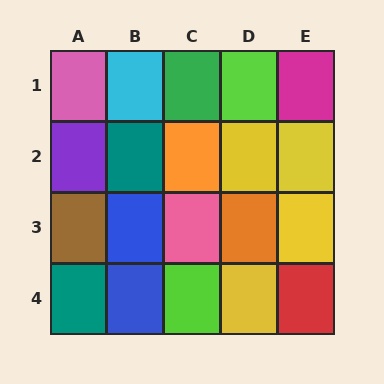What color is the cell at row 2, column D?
Yellow.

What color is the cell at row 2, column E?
Yellow.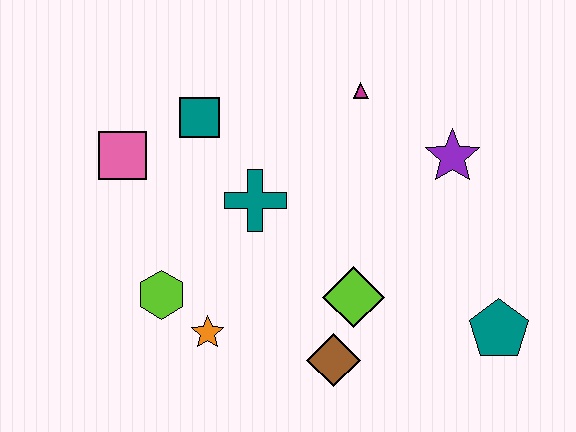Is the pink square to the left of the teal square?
Yes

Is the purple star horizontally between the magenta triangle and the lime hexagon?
No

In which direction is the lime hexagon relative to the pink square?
The lime hexagon is below the pink square.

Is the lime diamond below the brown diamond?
No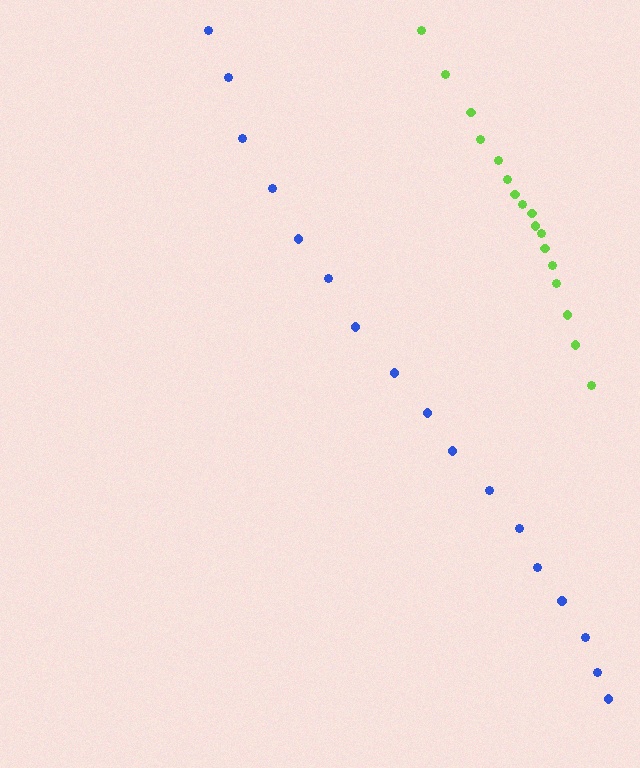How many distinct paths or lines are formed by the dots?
There are 2 distinct paths.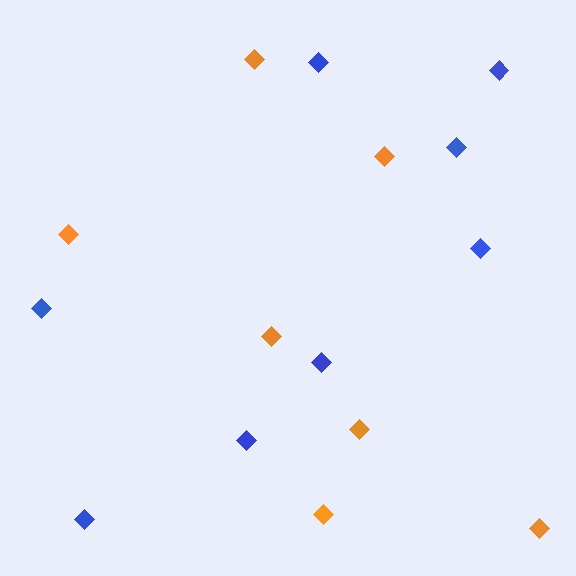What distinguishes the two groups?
There are 2 groups: one group of orange diamonds (7) and one group of blue diamonds (8).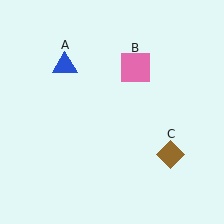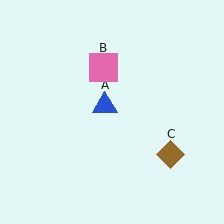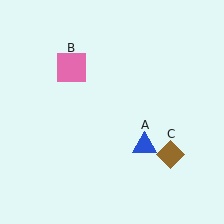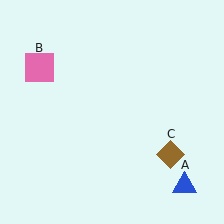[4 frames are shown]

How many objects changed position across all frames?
2 objects changed position: blue triangle (object A), pink square (object B).